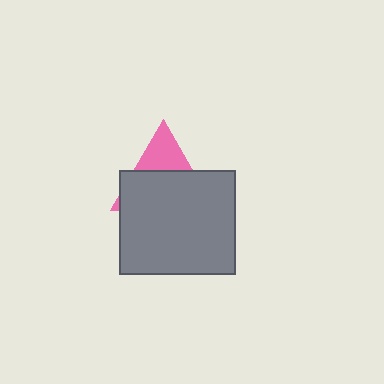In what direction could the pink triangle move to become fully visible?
The pink triangle could move up. That would shift it out from behind the gray rectangle entirely.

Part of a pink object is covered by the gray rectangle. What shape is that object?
It is a triangle.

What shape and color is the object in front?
The object in front is a gray rectangle.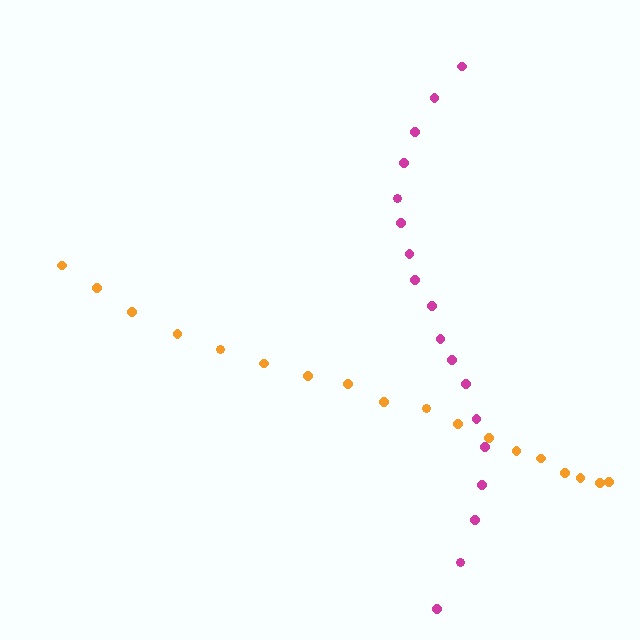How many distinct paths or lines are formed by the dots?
There are 2 distinct paths.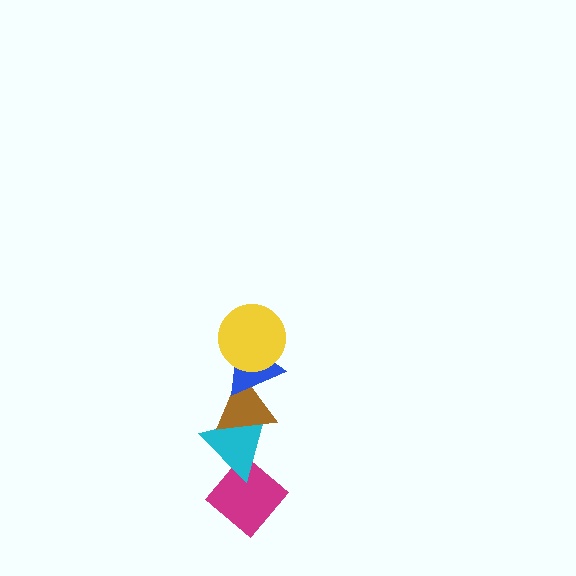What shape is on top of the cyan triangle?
The brown triangle is on top of the cyan triangle.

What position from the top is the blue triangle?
The blue triangle is 2nd from the top.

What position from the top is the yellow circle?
The yellow circle is 1st from the top.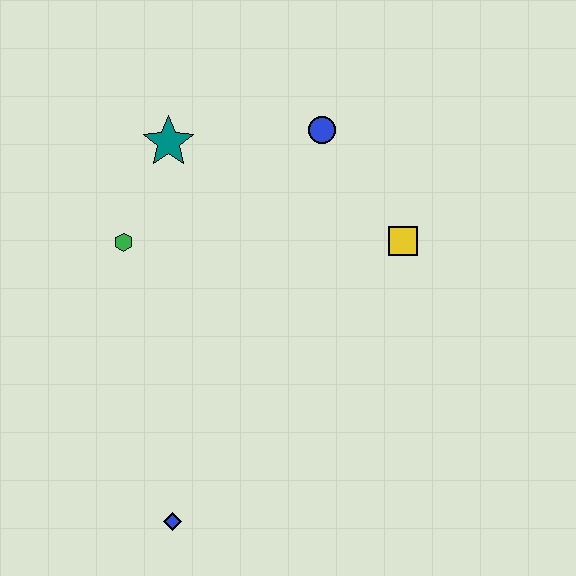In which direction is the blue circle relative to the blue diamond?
The blue circle is above the blue diamond.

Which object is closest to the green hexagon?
The teal star is closest to the green hexagon.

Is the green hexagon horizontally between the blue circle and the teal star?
No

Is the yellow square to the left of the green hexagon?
No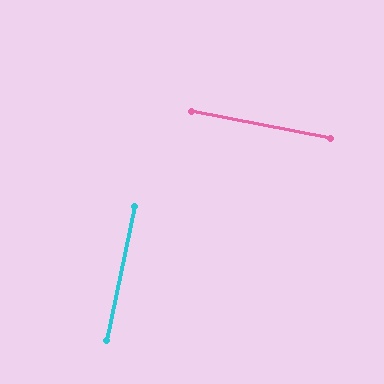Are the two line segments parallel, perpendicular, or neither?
Perpendicular — they meet at approximately 89°.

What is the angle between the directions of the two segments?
Approximately 89 degrees.